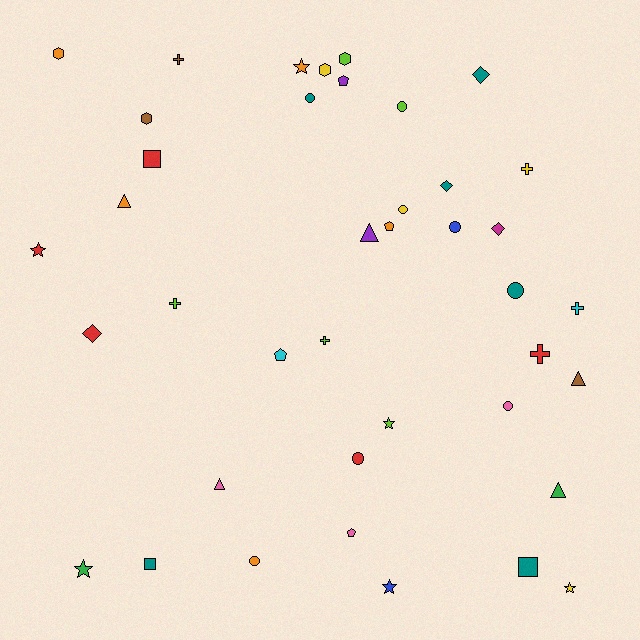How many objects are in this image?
There are 40 objects.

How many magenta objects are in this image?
There is 1 magenta object.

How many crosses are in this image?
There are 6 crosses.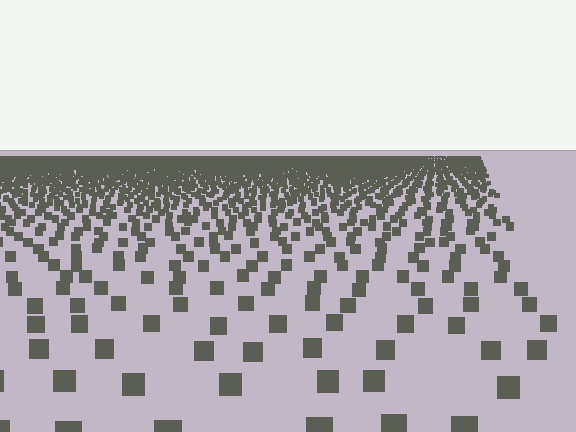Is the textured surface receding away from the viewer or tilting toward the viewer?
The surface is receding away from the viewer. Texture elements get smaller and denser toward the top.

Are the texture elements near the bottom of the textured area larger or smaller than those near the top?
Larger. Near the bottom, elements are closer to the viewer and appear at a bigger on-screen size.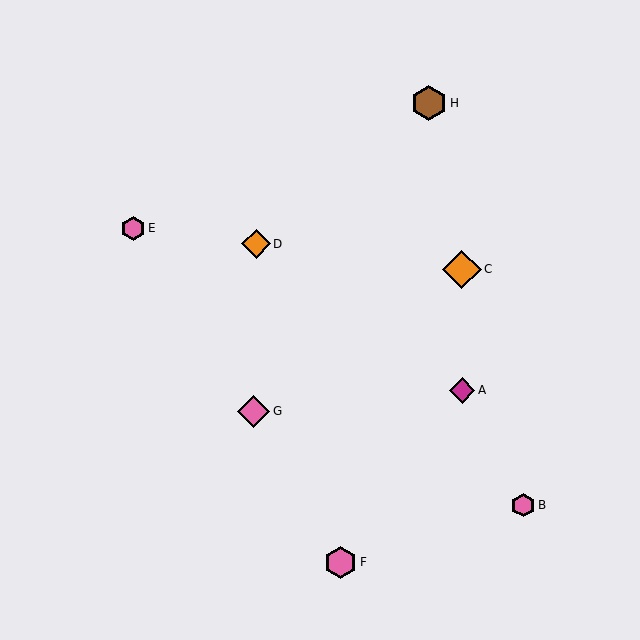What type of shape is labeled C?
Shape C is an orange diamond.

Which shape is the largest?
The orange diamond (labeled C) is the largest.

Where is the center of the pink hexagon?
The center of the pink hexagon is at (523, 505).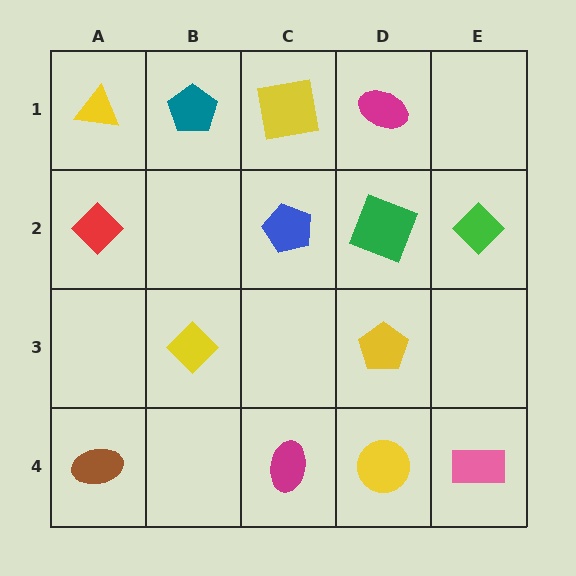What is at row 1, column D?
A magenta ellipse.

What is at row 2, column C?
A blue pentagon.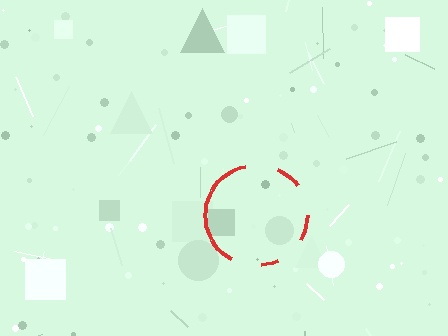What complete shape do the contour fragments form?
The contour fragments form a circle.